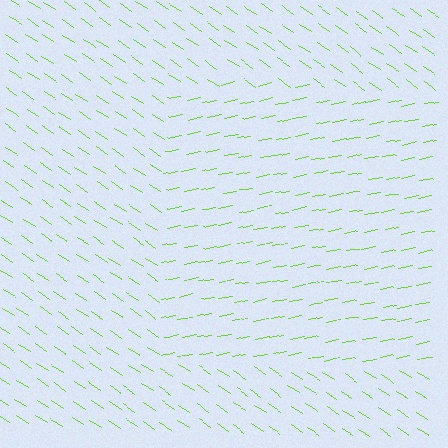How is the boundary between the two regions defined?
The boundary is defined purely by a change in line orientation (approximately 45 degrees difference). All lines are the same color and thickness.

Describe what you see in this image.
The image is filled with small lime line segments. A rectangle region in the image has lines oriented differently from the surrounding lines, creating a visible texture boundary.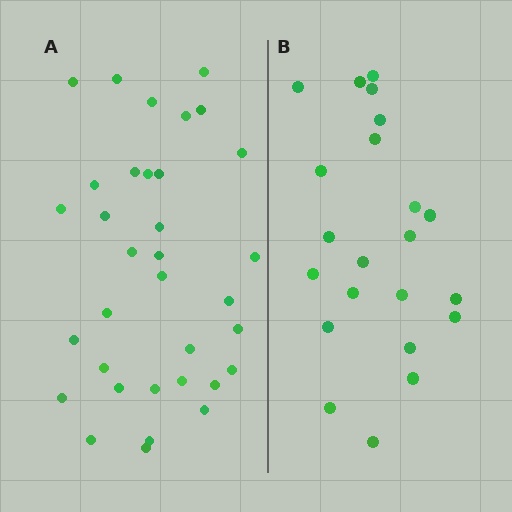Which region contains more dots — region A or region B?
Region A (the left region) has more dots.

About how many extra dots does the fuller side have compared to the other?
Region A has roughly 12 or so more dots than region B.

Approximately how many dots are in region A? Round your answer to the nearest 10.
About 30 dots. (The exact count is 34, which rounds to 30.)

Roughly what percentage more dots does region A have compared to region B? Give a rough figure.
About 55% more.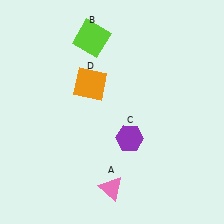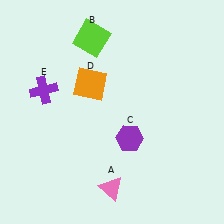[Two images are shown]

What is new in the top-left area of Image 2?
A purple cross (E) was added in the top-left area of Image 2.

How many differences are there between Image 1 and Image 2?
There is 1 difference between the two images.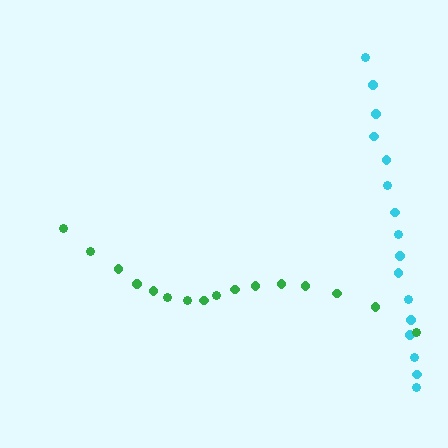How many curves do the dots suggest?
There are 2 distinct paths.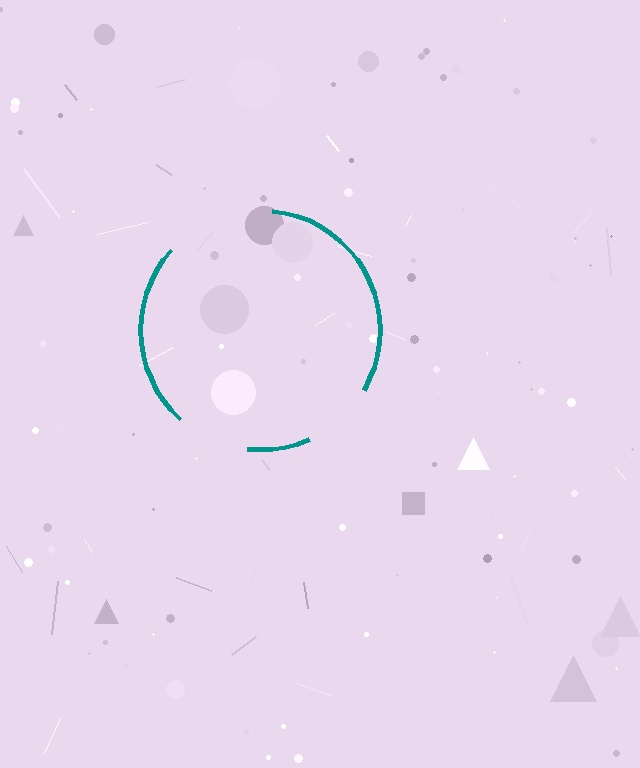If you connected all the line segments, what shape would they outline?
They would outline a circle.